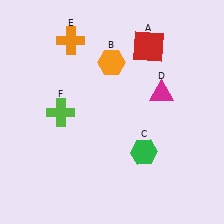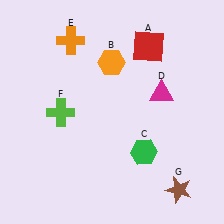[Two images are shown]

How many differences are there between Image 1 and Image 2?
There is 1 difference between the two images.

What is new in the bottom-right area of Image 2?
A brown star (G) was added in the bottom-right area of Image 2.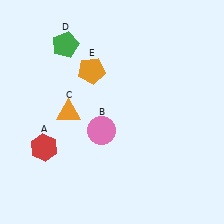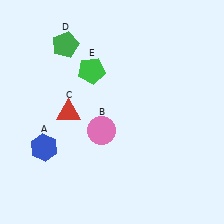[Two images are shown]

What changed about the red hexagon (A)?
In Image 1, A is red. In Image 2, it changed to blue.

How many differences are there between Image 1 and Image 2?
There are 3 differences between the two images.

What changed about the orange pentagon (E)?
In Image 1, E is orange. In Image 2, it changed to green.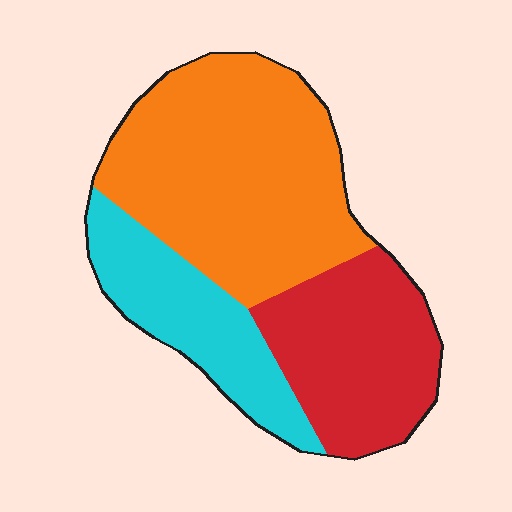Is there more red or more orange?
Orange.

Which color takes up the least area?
Cyan, at roughly 20%.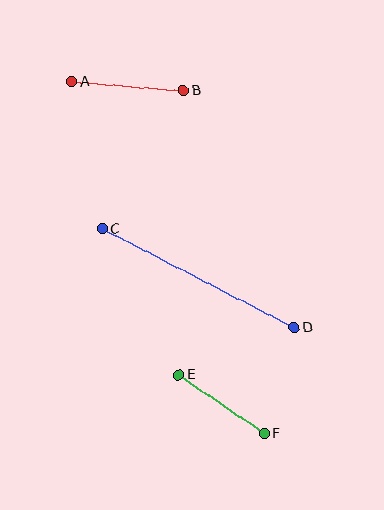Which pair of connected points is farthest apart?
Points C and D are farthest apart.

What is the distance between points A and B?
The distance is approximately 112 pixels.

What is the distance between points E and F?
The distance is approximately 104 pixels.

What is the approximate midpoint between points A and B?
The midpoint is at approximately (127, 86) pixels.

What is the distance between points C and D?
The distance is approximately 215 pixels.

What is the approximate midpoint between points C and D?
The midpoint is at approximately (198, 278) pixels.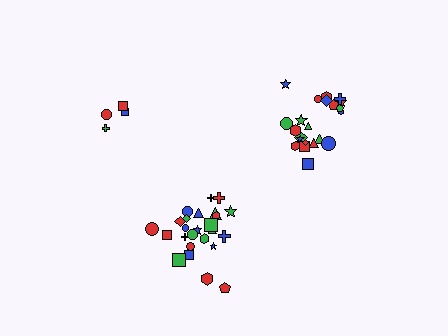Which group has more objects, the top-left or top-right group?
The top-right group.